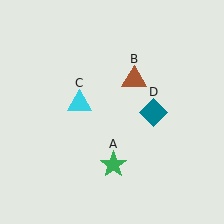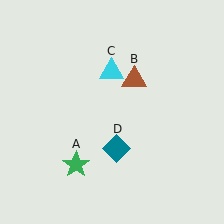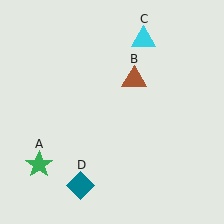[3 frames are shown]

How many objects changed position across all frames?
3 objects changed position: green star (object A), cyan triangle (object C), teal diamond (object D).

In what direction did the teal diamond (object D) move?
The teal diamond (object D) moved down and to the left.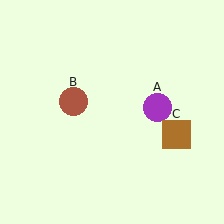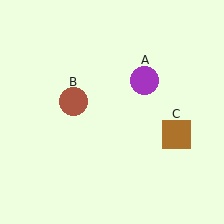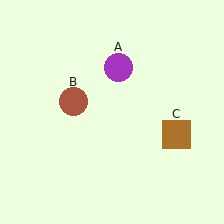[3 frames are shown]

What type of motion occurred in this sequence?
The purple circle (object A) rotated counterclockwise around the center of the scene.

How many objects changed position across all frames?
1 object changed position: purple circle (object A).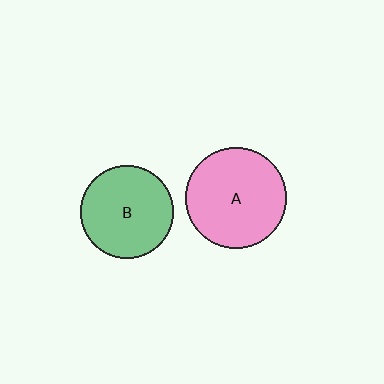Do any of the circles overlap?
No, none of the circles overlap.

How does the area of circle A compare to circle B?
Approximately 1.2 times.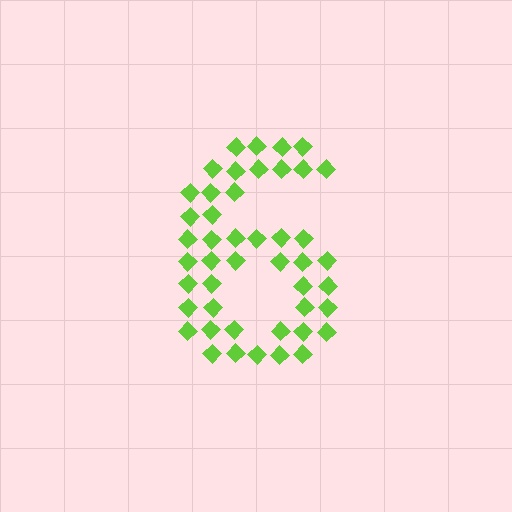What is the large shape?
The large shape is the digit 6.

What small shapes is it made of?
It is made of small diamonds.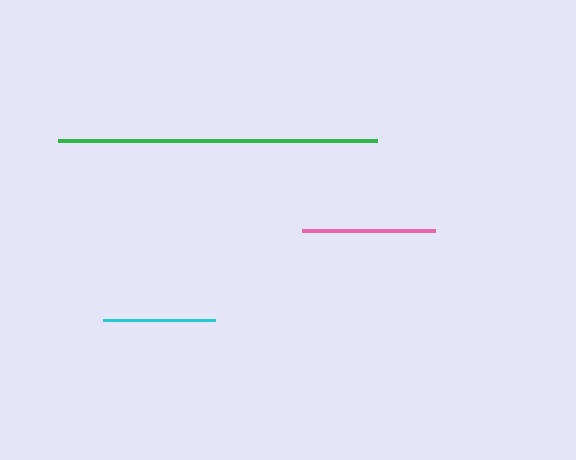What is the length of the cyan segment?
The cyan segment is approximately 112 pixels long.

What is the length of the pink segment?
The pink segment is approximately 133 pixels long.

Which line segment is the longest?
The green line is the longest at approximately 320 pixels.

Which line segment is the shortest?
The cyan line is the shortest at approximately 112 pixels.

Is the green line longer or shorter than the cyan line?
The green line is longer than the cyan line.